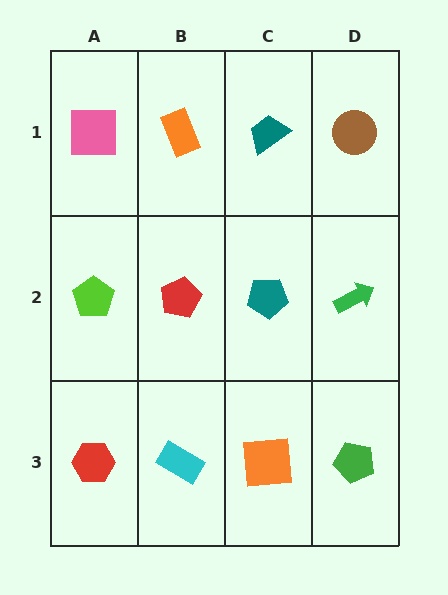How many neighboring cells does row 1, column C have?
3.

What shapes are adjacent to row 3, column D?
A green arrow (row 2, column D), an orange square (row 3, column C).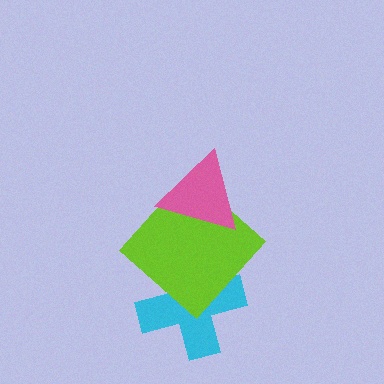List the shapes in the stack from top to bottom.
From top to bottom: the pink triangle, the lime diamond, the cyan cross.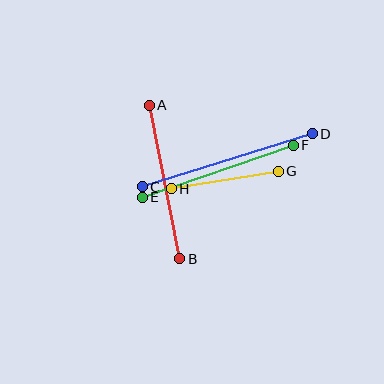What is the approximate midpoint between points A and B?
The midpoint is at approximately (164, 182) pixels.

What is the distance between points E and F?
The distance is approximately 160 pixels.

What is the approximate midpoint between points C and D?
The midpoint is at approximately (227, 160) pixels.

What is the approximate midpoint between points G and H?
The midpoint is at approximately (225, 180) pixels.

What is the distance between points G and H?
The distance is approximately 108 pixels.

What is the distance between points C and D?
The distance is approximately 178 pixels.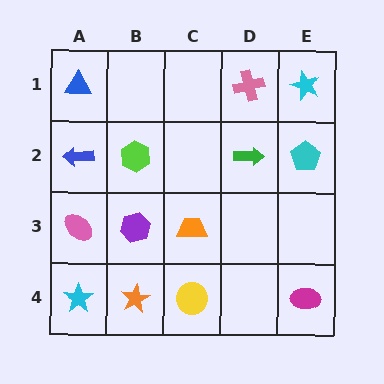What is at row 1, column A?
A blue triangle.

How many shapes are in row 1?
3 shapes.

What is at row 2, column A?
A blue arrow.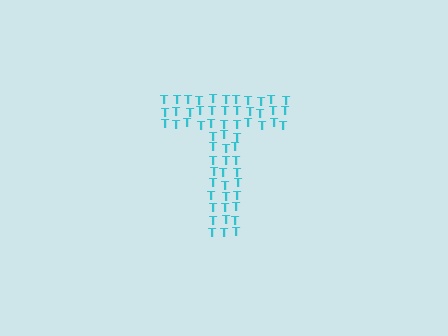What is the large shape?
The large shape is the letter T.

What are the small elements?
The small elements are letter T's.